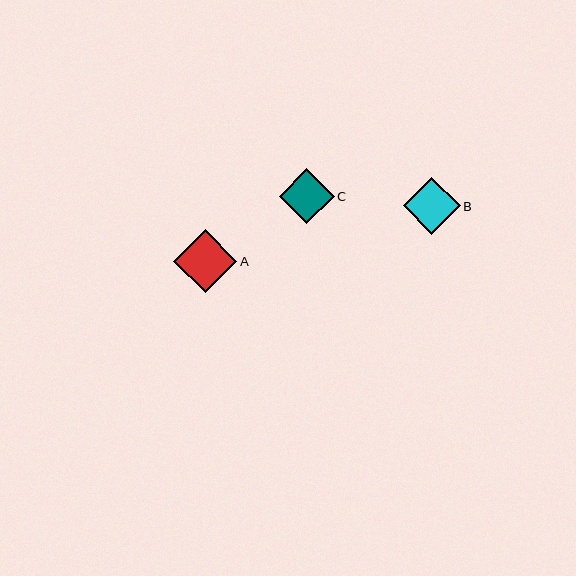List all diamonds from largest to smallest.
From largest to smallest: A, B, C.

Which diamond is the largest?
Diamond A is the largest with a size of approximately 63 pixels.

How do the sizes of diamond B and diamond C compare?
Diamond B and diamond C are approximately the same size.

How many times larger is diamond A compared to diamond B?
Diamond A is approximately 1.1 times the size of diamond B.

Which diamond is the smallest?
Diamond C is the smallest with a size of approximately 55 pixels.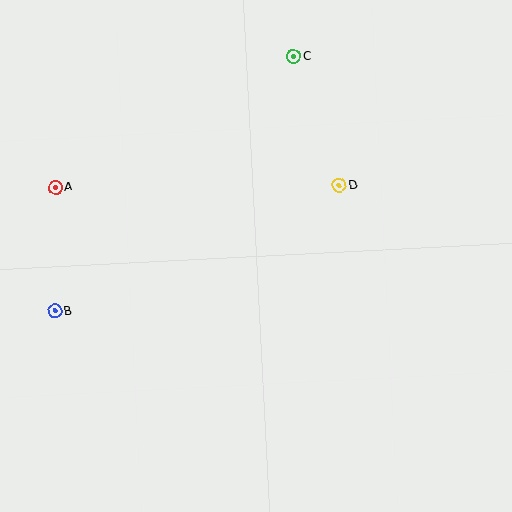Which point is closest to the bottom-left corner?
Point B is closest to the bottom-left corner.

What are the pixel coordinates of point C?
Point C is at (294, 56).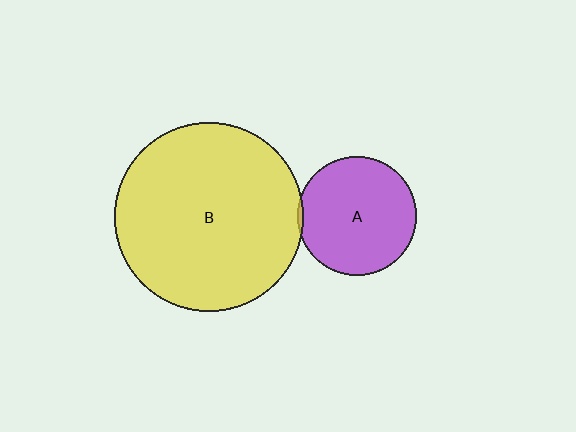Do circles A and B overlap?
Yes.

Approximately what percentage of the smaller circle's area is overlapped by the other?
Approximately 5%.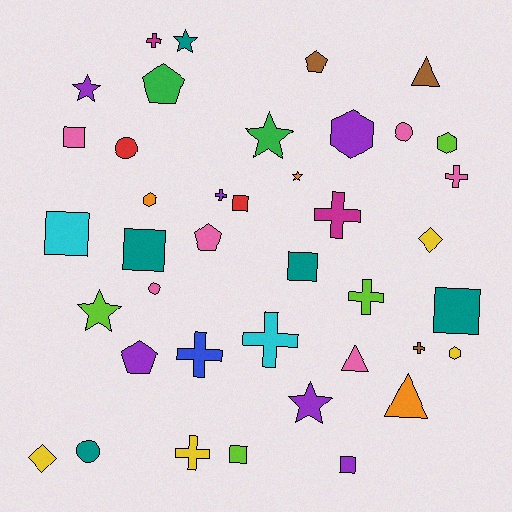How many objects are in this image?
There are 40 objects.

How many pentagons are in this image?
There are 4 pentagons.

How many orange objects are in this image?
There are 3 orange objects.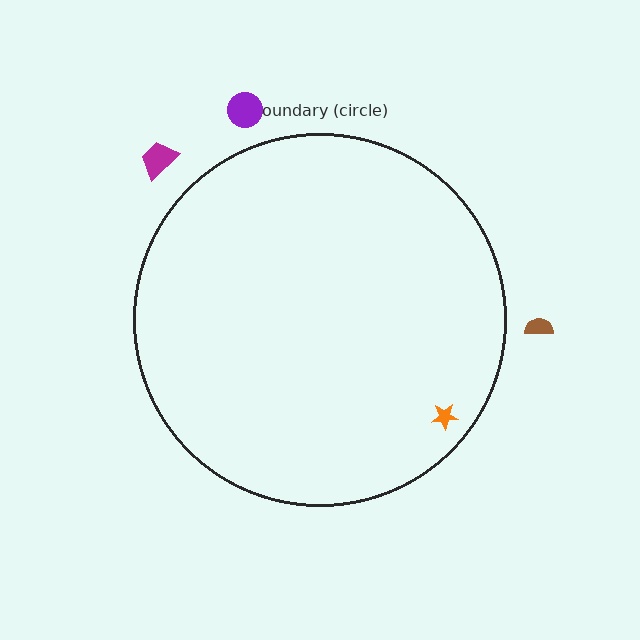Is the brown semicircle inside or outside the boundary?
Outside.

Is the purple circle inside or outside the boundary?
Outside.